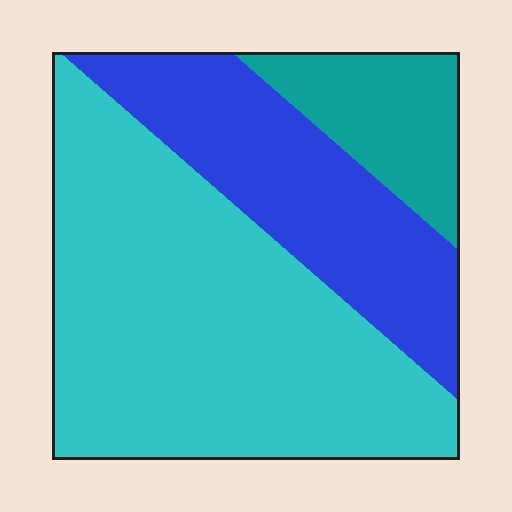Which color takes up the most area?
Cyan, at roughly 60%.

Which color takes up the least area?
Teal, at roughly 15%.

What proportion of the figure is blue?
Blue takes up about one quarter (1/4) of the figure.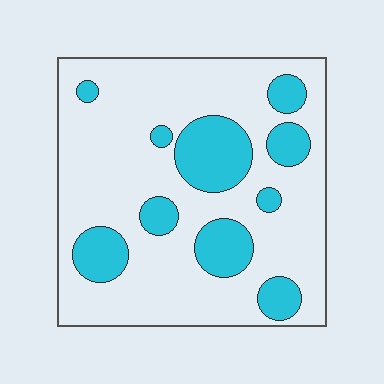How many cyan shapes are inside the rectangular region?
10.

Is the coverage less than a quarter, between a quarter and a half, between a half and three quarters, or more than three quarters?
Less than a quarter.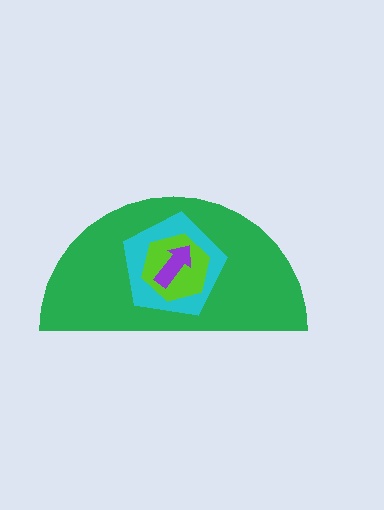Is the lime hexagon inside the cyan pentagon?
Yes.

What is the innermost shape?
The purple arrow.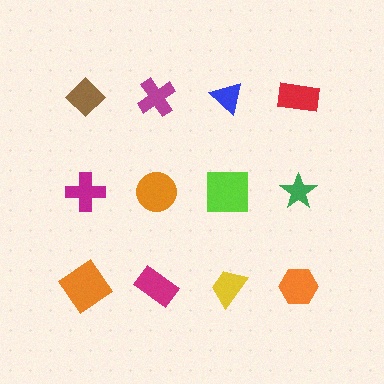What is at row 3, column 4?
An orange hexagon.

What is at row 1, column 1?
A brown diamond.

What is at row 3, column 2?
A magenta rectangle.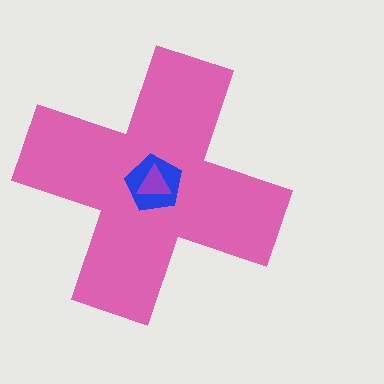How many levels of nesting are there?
3.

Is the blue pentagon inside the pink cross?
Yes.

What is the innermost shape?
The purple triangle.